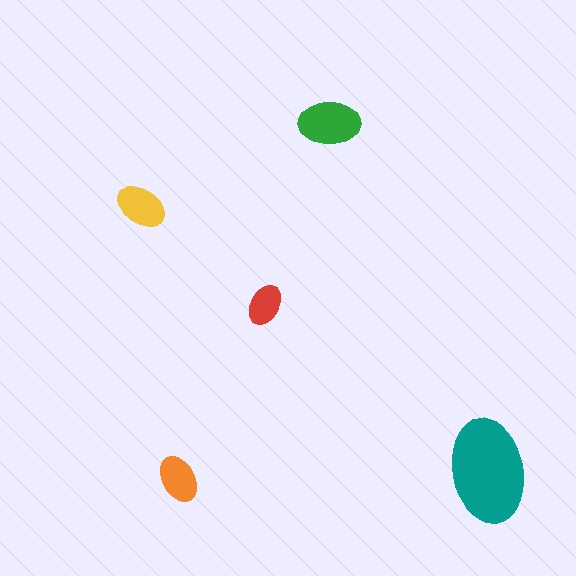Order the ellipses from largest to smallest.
the teal one, the green one, the yellow one, the orange one, the red one.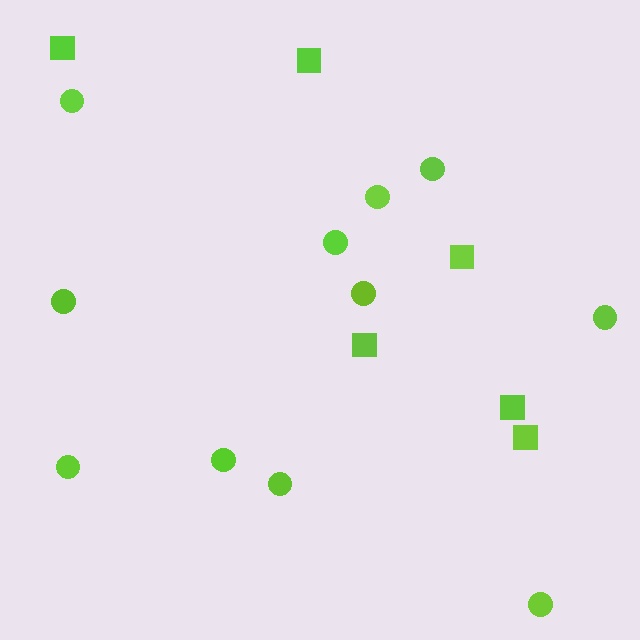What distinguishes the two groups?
There are 2 groups: one group of squares (6) and one group of circles (11).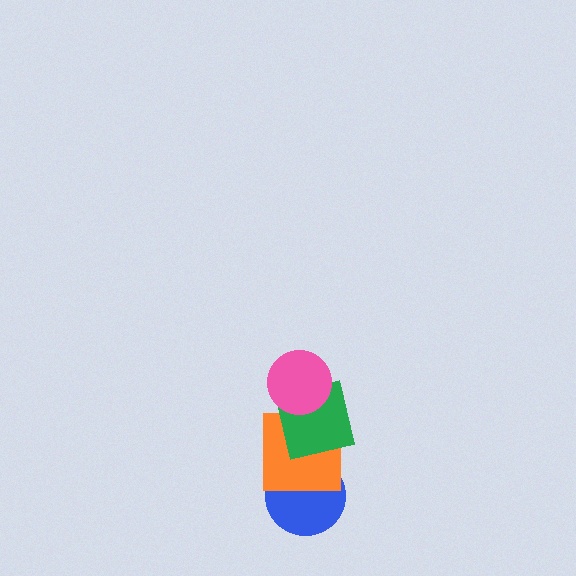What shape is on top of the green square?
The pink circle is on top of the green square.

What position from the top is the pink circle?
The pink circle is 1st from the top.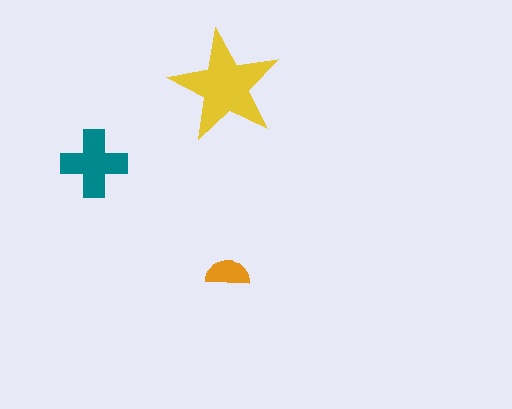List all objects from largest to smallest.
The yellow star, the teal cross, the orange semicircle.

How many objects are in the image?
There are 3 objects in the image.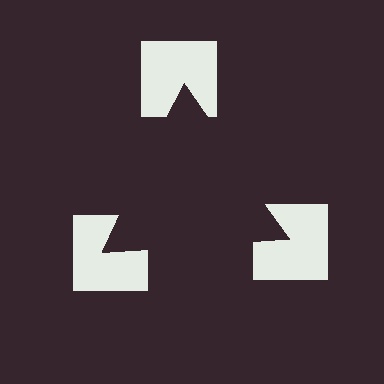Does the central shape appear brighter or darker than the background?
It typically appears slightly darker than the background, even though no actual brightness change is drawn.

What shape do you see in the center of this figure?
An illusory triangle — its edges are inferred from the aligned wedge cuts in the notched squares, not physically drawn.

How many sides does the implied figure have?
3 sides.